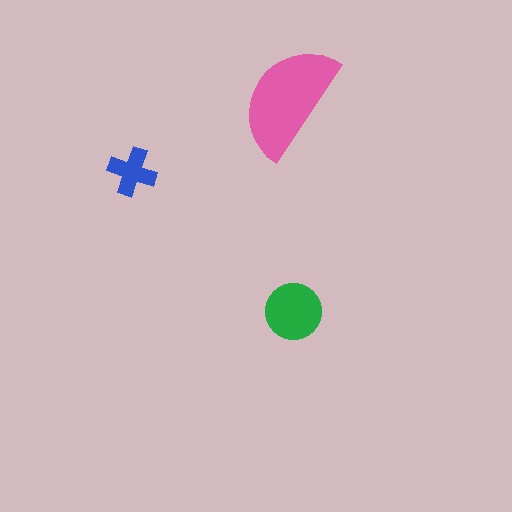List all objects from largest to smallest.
The pink semicircle, the green circle, the blue cross.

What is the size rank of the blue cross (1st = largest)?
3rd.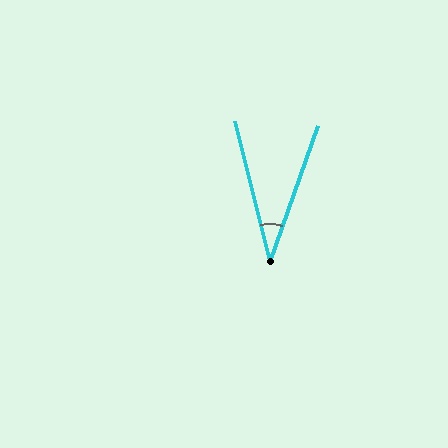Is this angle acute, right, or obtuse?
It is acute.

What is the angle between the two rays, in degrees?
Approximately 33 degrees.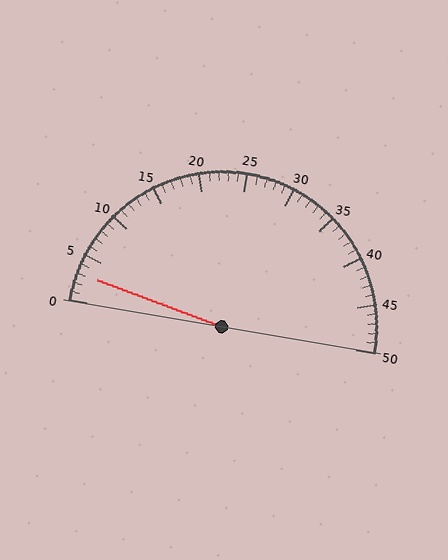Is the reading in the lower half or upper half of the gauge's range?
The reading is in the lower half of the range (0 to 50).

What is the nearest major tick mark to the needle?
The nearest major tick mark is 5.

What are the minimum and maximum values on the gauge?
The gauge ranges from 0 to 50.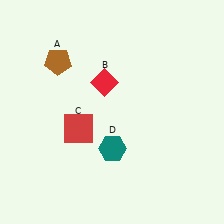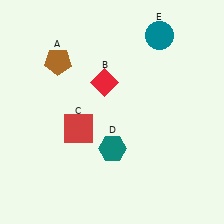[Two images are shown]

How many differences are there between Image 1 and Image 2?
There is 1 difference between the two images.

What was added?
A teal circle (E) was added in Image 2.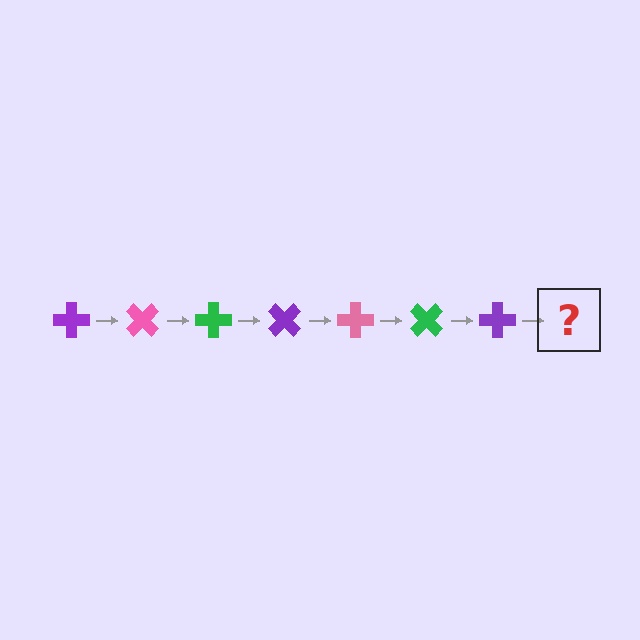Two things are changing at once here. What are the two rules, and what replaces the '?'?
The two rules are that it rotates 45 degrees each step and the color cycles through purple, pink, and green. The '?' should be a pink cross, rotated 315 degrees from the start.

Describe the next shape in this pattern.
It should be a pink cross, rotated 315 degrees from the start.